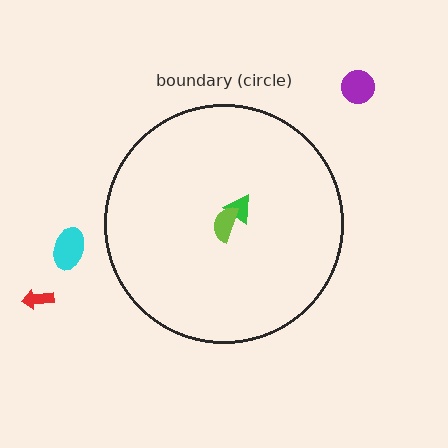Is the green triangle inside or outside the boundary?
Inside.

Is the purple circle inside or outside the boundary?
Outside.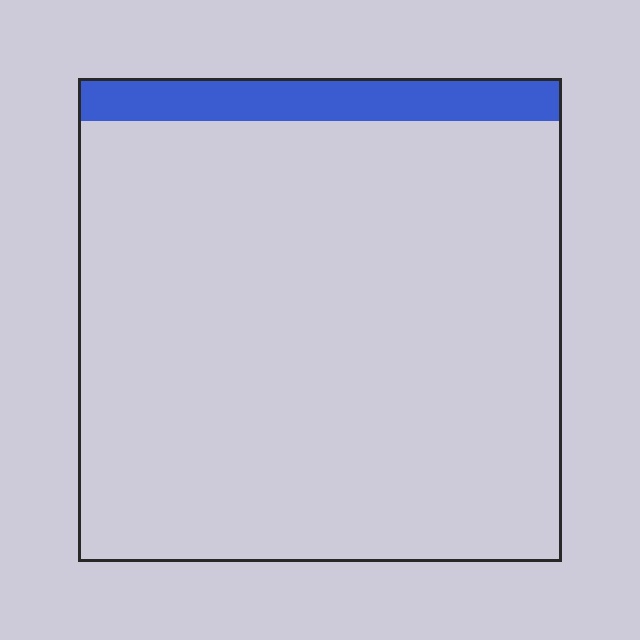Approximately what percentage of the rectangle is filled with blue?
Approximately 10%.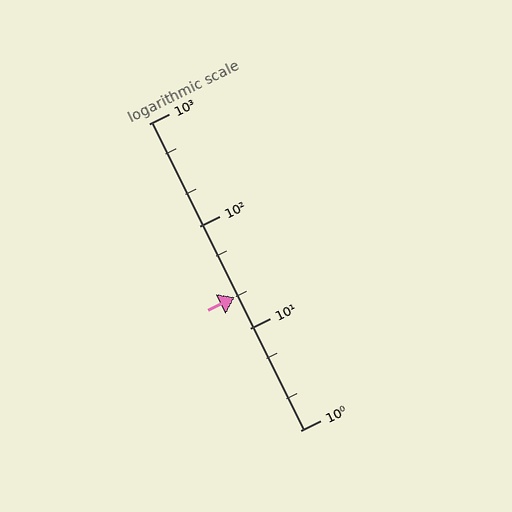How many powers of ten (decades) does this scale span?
The scale spans 3 decades, from 1 to 1000.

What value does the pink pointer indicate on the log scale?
The pointer indicates approximately 20.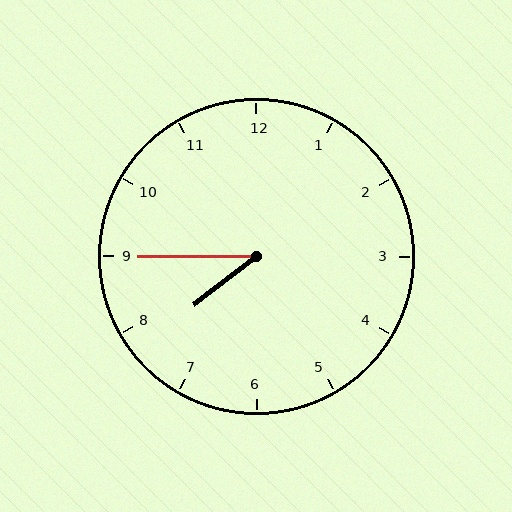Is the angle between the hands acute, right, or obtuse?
It is acute.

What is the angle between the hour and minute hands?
Approximately 38 degrees.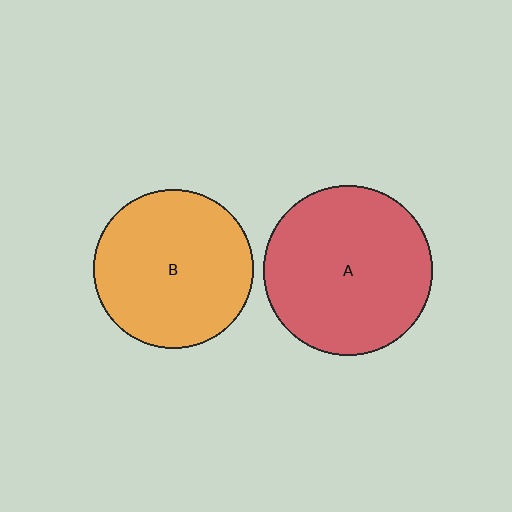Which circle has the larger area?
Circle A (red).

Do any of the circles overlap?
No, none of the circles overlap.